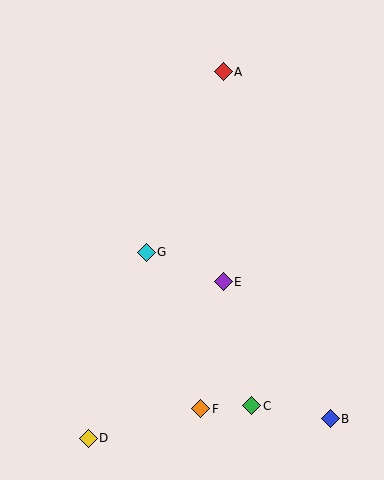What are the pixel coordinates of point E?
Point E is at (223, 282).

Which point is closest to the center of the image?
Point G at (146, 252) is closest to the center.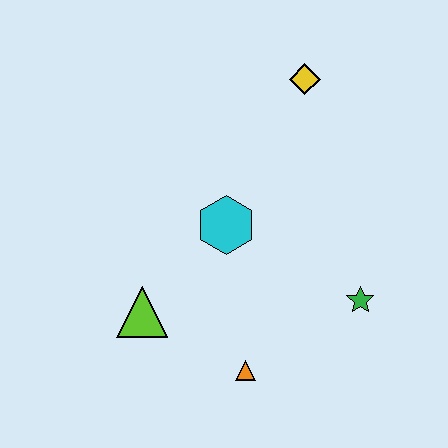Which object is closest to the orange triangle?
The lime triangle is closest to the orange triangle.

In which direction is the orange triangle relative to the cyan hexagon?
The orange triangle is below the cyan hexagon.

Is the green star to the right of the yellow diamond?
Yes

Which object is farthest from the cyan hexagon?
The yellow diamond is farthest from the cyan hexagon.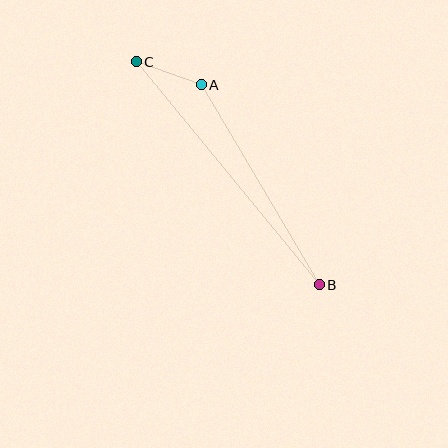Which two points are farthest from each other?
Points B and C are farthest from each other.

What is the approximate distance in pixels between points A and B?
The distance between A and B is approximately 232 pixels.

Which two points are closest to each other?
Points A and C are closest to each other.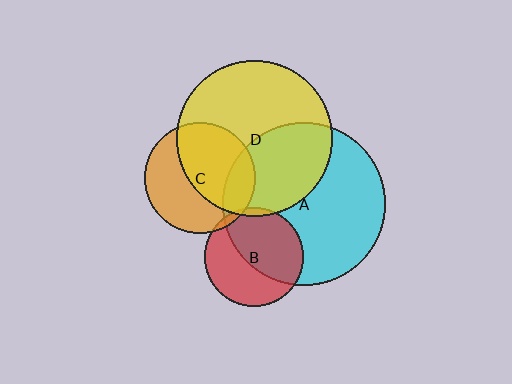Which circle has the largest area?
Circle A (cyan).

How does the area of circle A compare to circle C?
Approximately 2.2 times.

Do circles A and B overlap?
Yes.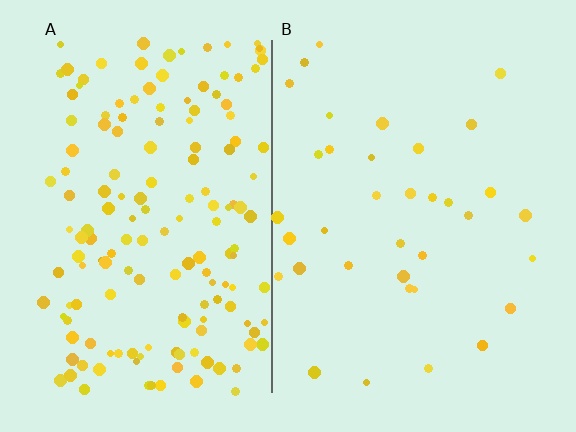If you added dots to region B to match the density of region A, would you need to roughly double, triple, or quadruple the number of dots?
Approximately quadruple.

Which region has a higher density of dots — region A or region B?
A (the left).